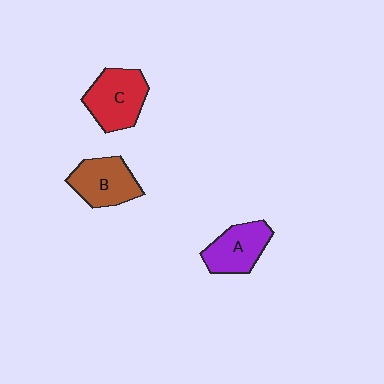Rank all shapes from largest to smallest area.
From largest to smallest: C (red), B (brown), A (purple).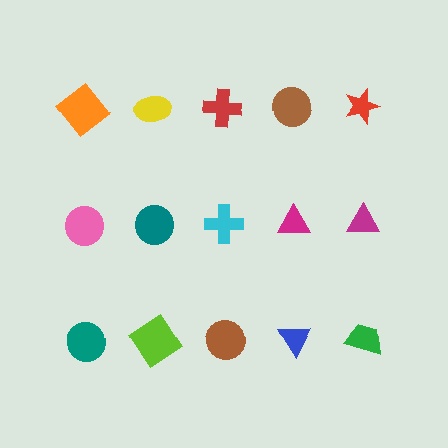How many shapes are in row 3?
5 shapes.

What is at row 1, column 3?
A red cross.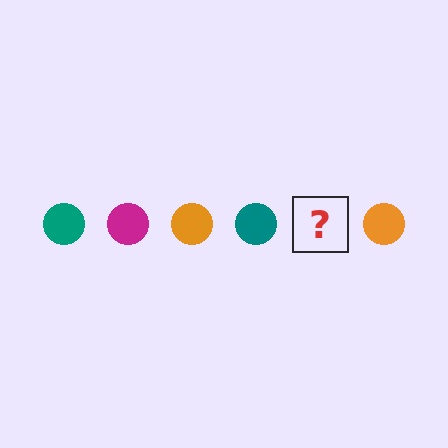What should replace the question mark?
The question mark should be replaced with a magenta circle.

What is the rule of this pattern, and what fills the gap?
The rule is that the pattern cycles through teal, magenta, orange circles. The gap should be filled with a magenta circle.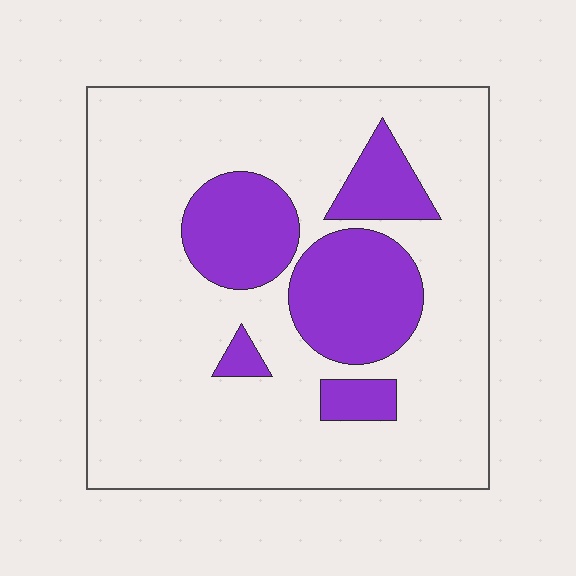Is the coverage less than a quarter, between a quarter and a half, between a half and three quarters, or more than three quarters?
Less than a quarter.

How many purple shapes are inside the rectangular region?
5.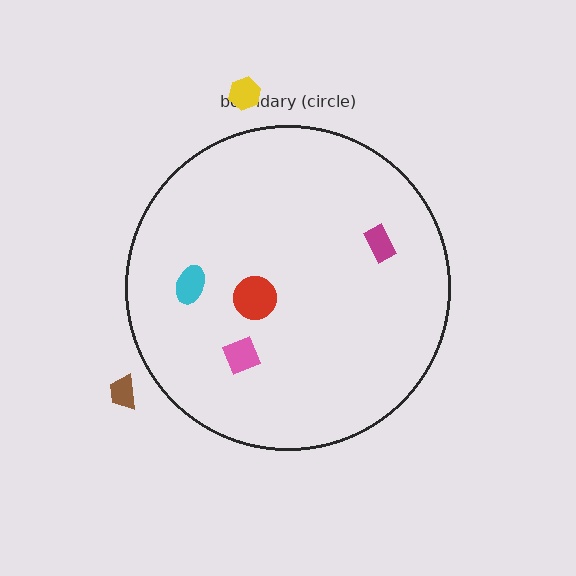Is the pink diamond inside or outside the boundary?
Inside.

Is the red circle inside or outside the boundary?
Inside.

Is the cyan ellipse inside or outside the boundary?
Inside.